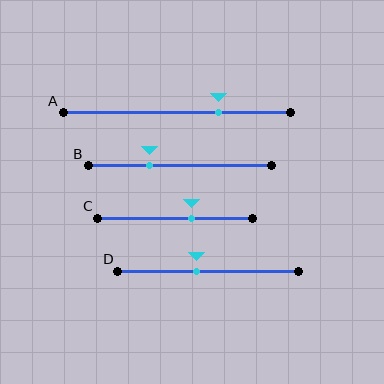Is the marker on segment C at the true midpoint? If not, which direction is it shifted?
No, the marker on segment C is shifted to the right by about 11% of the segment length.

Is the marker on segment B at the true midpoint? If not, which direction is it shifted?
No, the marker on segment B is shifted to the left by about 17% of the segment length.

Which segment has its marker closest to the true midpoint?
Segment D has its marker closest to the true midpoint.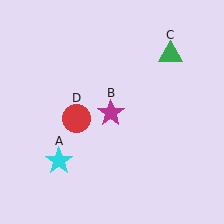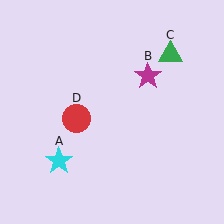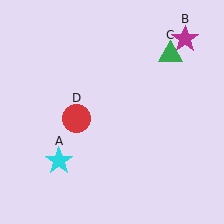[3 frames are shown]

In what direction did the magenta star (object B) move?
The magenta star (object B) moved up and to the right.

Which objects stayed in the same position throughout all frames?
Cyan star (object A) and green triangle (object C) and red circle (object D) remained stationary.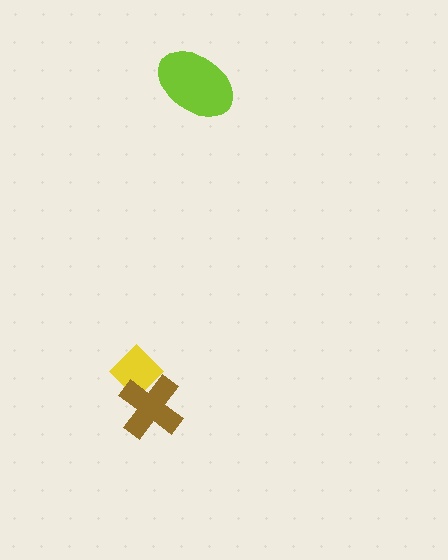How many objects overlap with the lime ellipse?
0 objects overlap with the lime ellipse.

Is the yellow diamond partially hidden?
Yes, it is partially covered by another shape.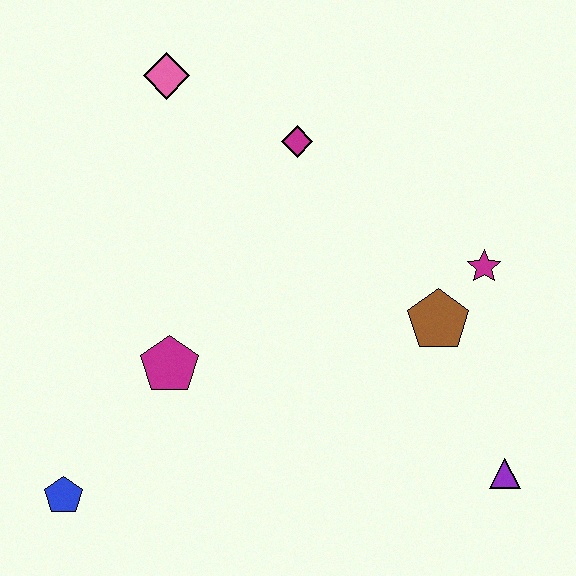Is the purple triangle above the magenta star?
No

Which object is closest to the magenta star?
The brown pentagon is closest to the magenta star.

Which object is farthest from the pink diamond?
The purple triangle is farthest from the pink diamond.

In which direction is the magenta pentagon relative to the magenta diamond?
The magenta pentagon is below the magenta diamond.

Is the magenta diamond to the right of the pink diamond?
Yes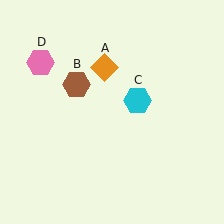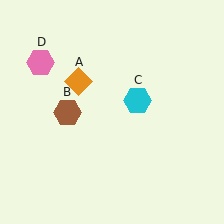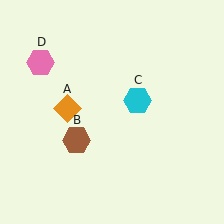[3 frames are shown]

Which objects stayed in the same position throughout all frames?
Cyan hexagon (object C) and pink hexagon (object D) remained stationary.